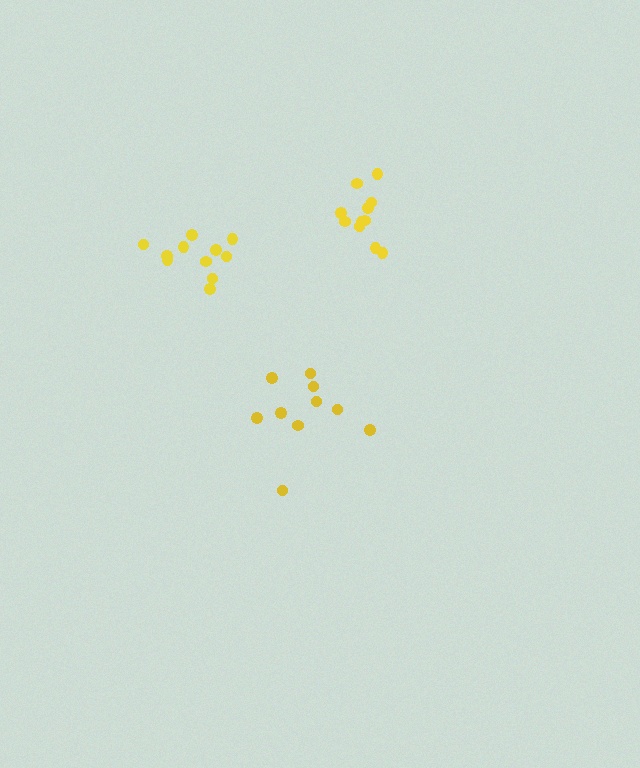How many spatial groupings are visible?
There are 3 spatial groupings.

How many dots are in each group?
Group 1: 11 dots, Group 2: 11 dots, Group 3: 10 dots (32 total).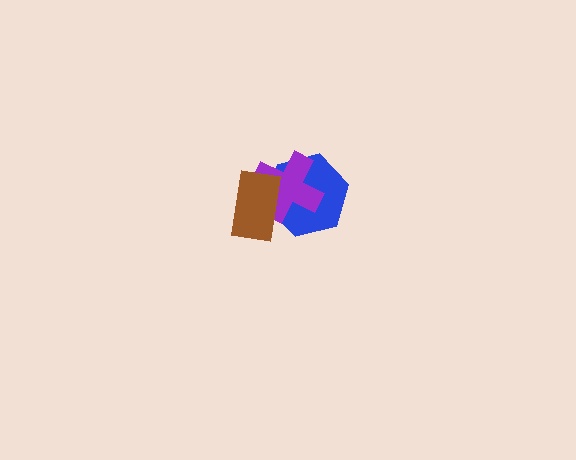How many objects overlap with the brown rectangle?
2 objects overlap with the brown rectangle.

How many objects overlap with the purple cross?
2 objects overlap with the purple cross.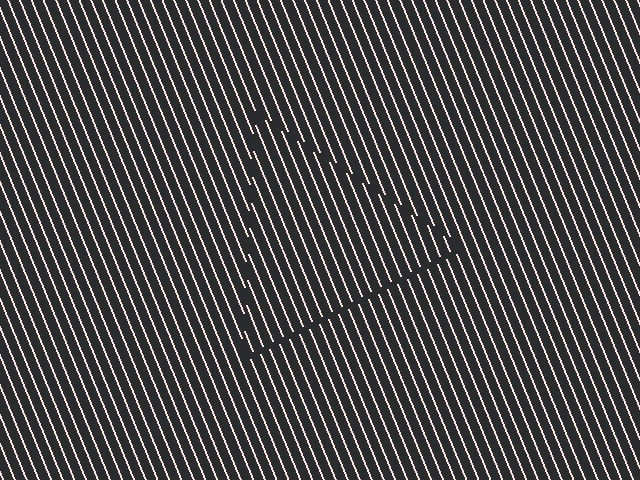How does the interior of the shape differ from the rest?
The interior of the shape contains the same grating, shifted by half a period — the contour is defined by the phase discontinuity where line-ends from the inner and outer gratings abut.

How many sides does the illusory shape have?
3 sides — the line-ends trace a triangle.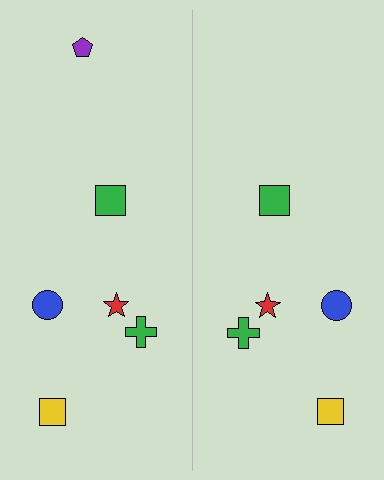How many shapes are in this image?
There are 11 shapes in this image.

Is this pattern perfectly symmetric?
No, the pattern is not perfectly symmetric. A purple pentagon is missing from the right side.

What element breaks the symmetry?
A purple pentagon is missing from the right side.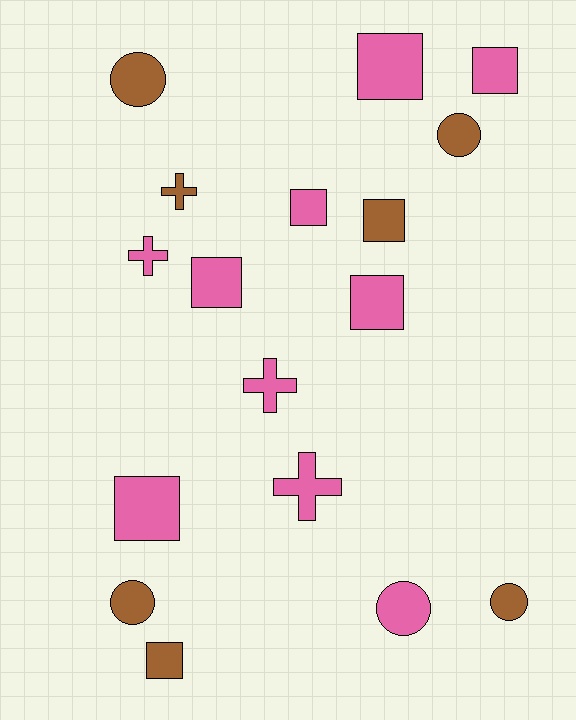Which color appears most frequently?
Pink, with 10 objects.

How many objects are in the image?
There are 17 objects.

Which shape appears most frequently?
Square, with 8 objects.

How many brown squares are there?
There are 2 brown squares.